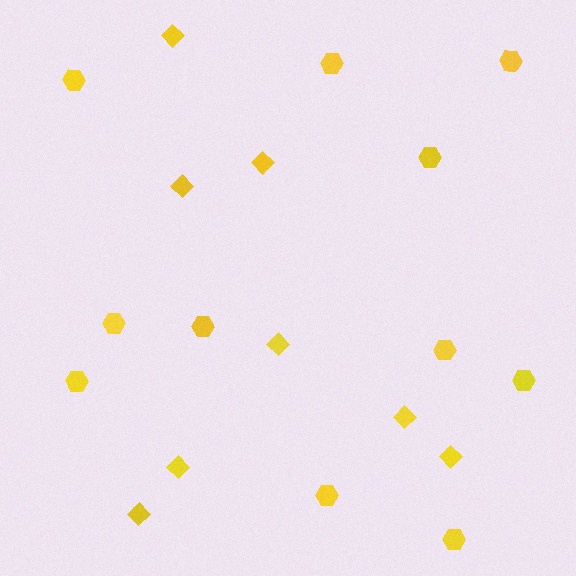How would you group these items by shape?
There are 2 groups: one group of diamonds (8) and one group of hexagons (11).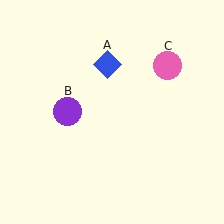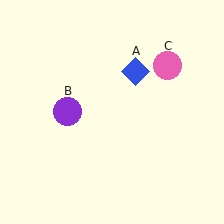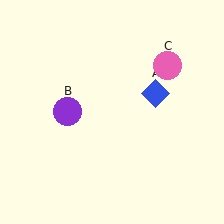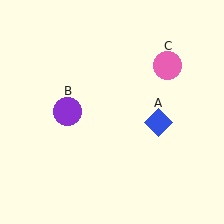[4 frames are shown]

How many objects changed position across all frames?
1 object changed position: blue diamond (object A).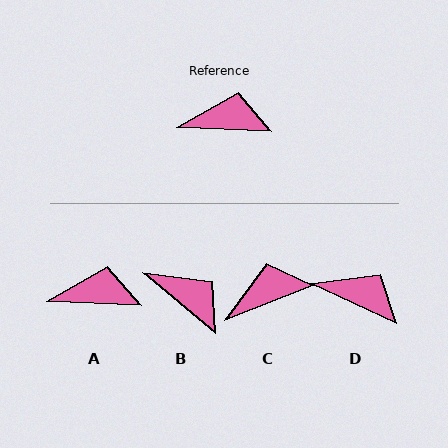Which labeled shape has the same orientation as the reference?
A.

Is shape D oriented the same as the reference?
No, it is off by about 22 degrees.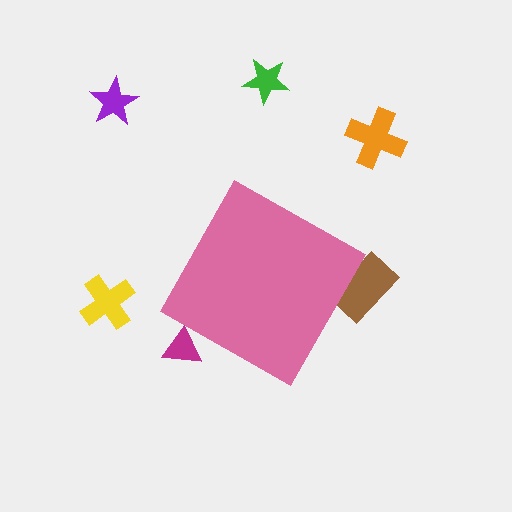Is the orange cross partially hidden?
No, the orange cross is fully visible.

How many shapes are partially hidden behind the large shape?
2 shapes are partially hidden.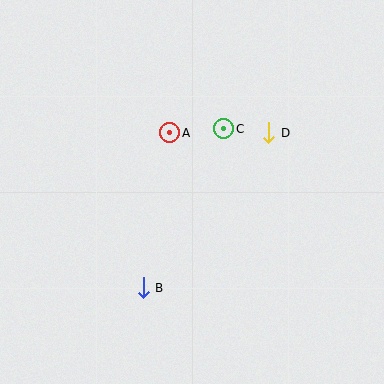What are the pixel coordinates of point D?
Point D is at (269, 133).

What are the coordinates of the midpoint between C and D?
The midpoint between C and D is at (246, 131).